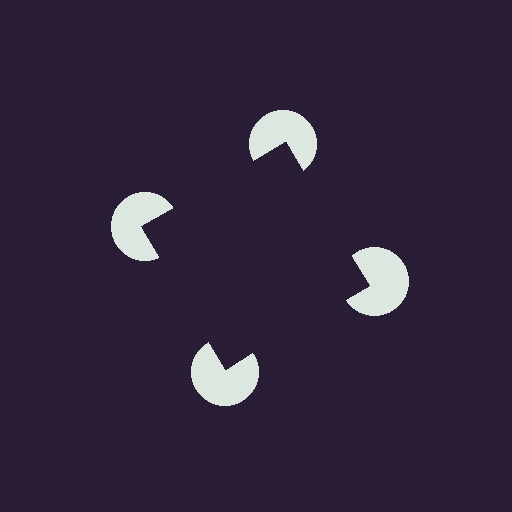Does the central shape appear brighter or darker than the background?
It typically appears slightly darker than the background, even though no actual brightness change is drawn.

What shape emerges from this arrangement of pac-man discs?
An illusory square — its edges are inferred from the aligned wedge cuts in the pac-man discs, not physically drawn.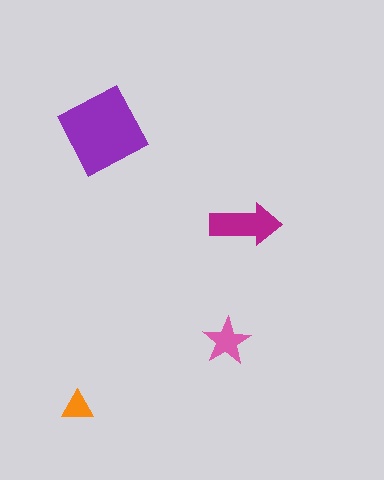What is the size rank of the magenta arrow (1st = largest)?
2nd.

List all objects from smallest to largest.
The orange triangle, the pink star, the magenta arrow, the purple square.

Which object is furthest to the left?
The orange triangle is leftmost.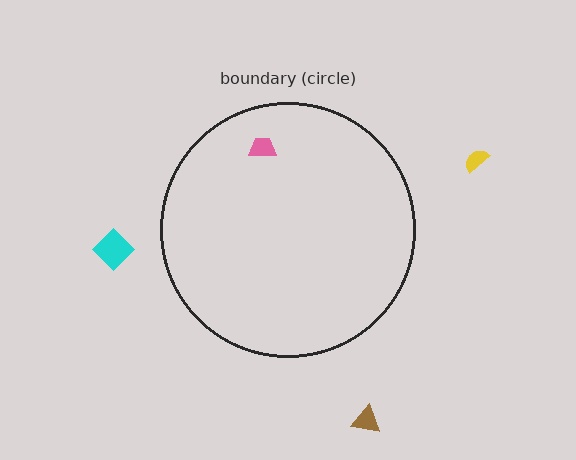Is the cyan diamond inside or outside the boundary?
Outside.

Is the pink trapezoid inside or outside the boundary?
Inside.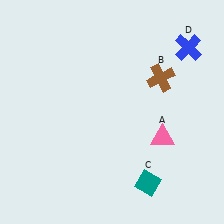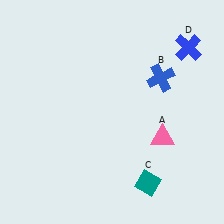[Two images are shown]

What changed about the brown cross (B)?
In Image 1, B is brown. In Image 2, it changed to blue.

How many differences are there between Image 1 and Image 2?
There is 1 difference between the two images.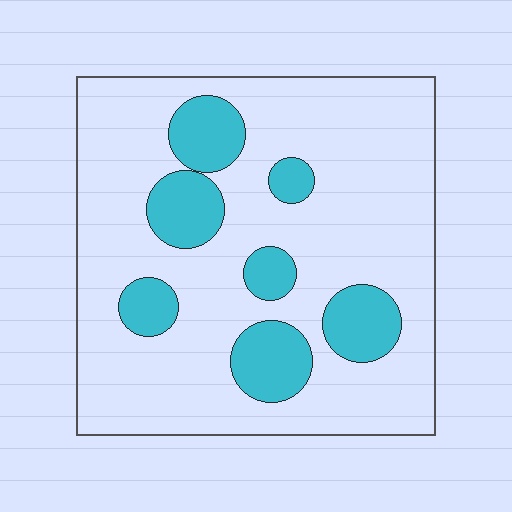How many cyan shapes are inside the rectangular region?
7.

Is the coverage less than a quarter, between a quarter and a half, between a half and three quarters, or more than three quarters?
Less than a quarter.